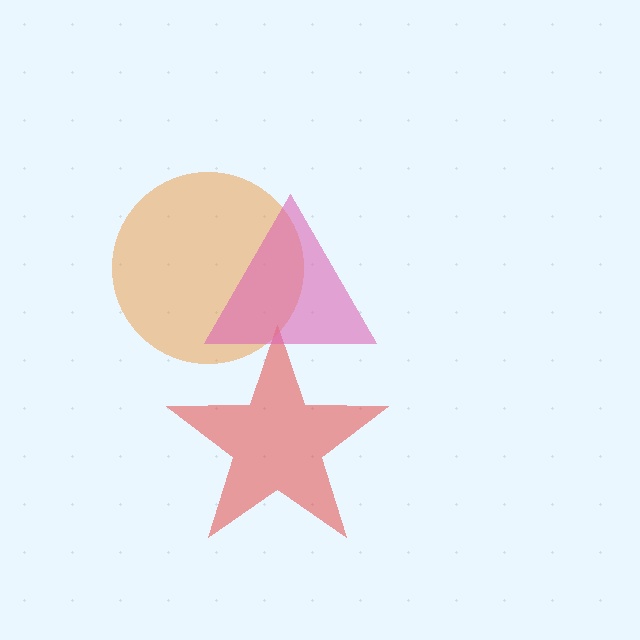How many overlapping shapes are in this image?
There are 3 overlapping shapes in the image.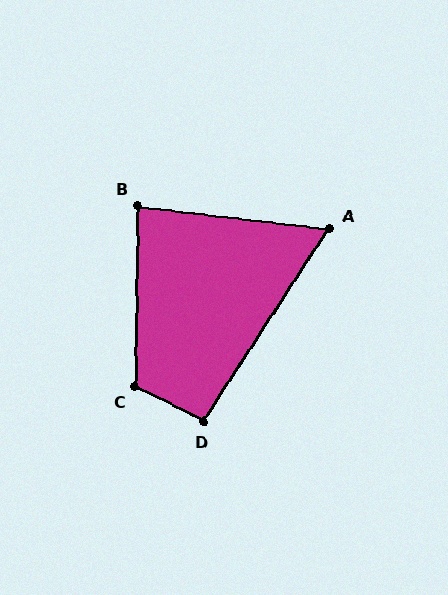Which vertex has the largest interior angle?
C, at approximately 116 degrees.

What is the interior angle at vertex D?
Approximately 96 degrees (obtuse).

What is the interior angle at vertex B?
Approximately 84 degrees (acute).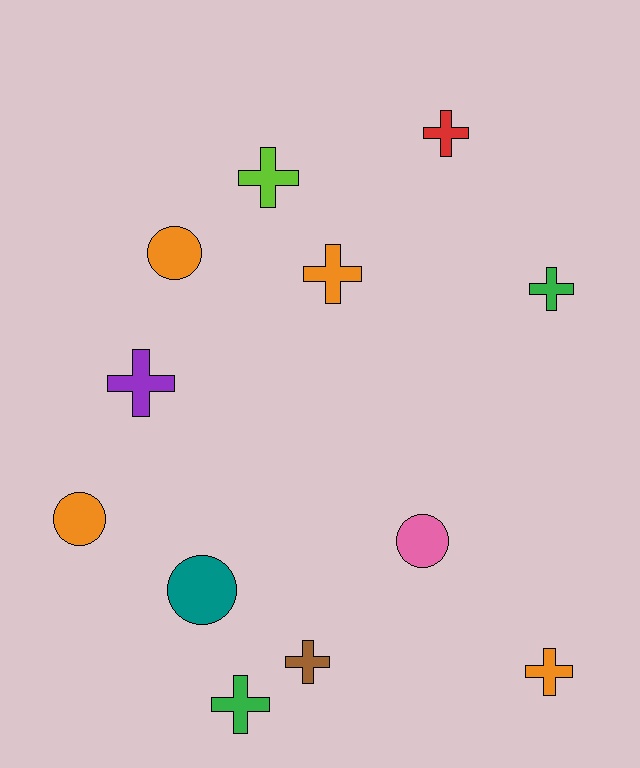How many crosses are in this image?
There are 8 crosses.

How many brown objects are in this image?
There is 1 brown object.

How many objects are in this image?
There are 12 objects.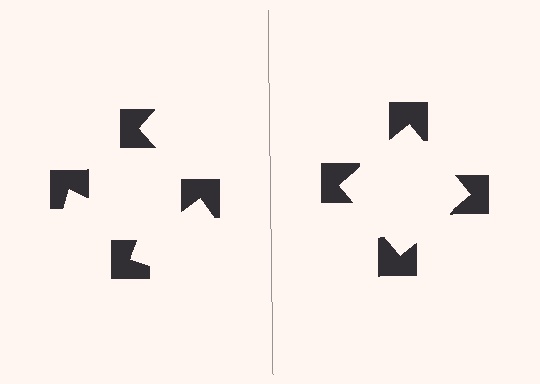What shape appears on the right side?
An illusory square.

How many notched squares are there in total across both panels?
8 — 4 on each side.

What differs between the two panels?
The notched squares are positioned identically on both sides; only the wedge orientations differ. On the right they align to a square; on the left they are misaligned.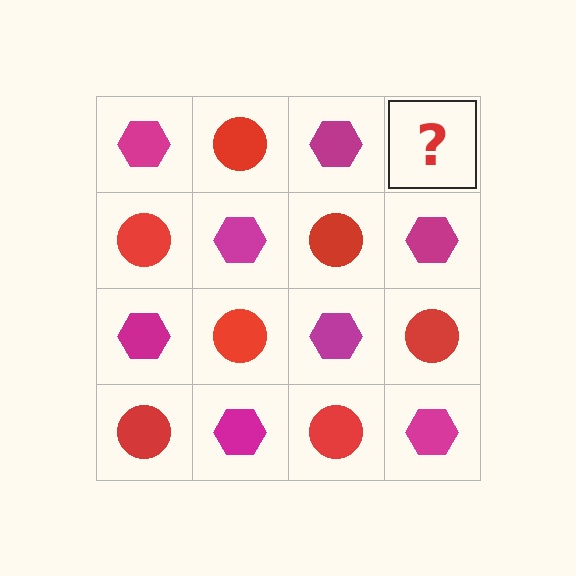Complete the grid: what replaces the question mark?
The question mark should be replaced with a red circle.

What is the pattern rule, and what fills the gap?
The rule is that it alternates magenta hexagon and red circle in a checkerboard pattern. The gap should be filled with a red circle.